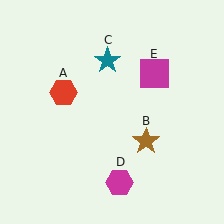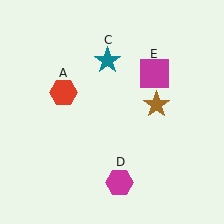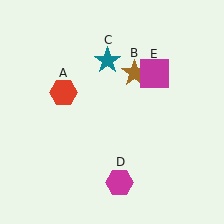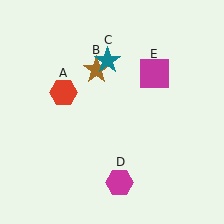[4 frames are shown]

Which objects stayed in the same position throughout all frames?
Red hexagon (object A) and teal star (object C) and magenta hexagon (object D) and magenta square (object E) remained stationary.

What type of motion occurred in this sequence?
The brown star (object B) rotated counterclockwise around the center of the scene.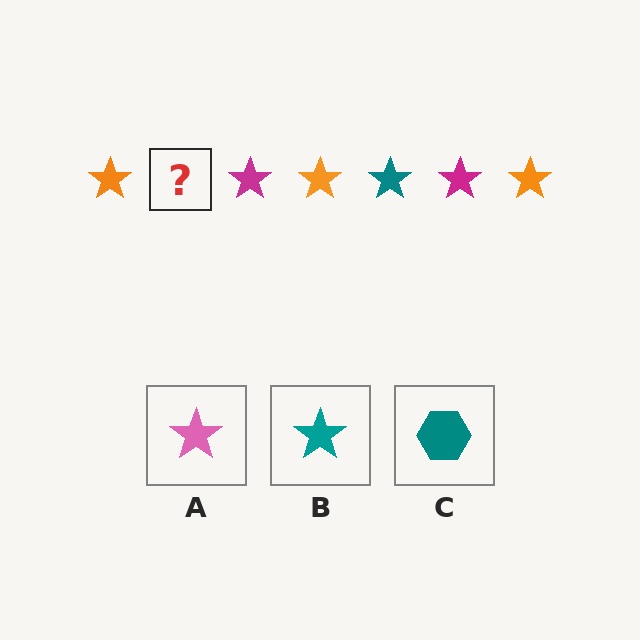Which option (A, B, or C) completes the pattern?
B.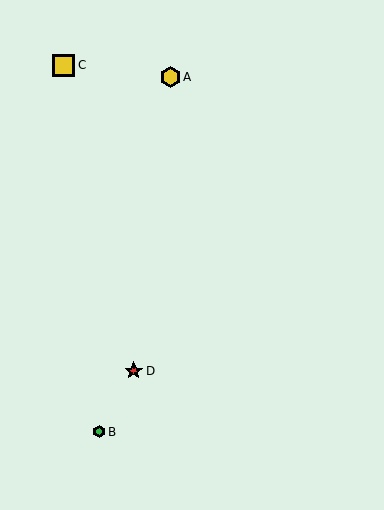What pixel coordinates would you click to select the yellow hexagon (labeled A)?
Click at (170, 77) to select the yellow hexagon A.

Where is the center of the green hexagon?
The center of the green hexagon is at (99, 432).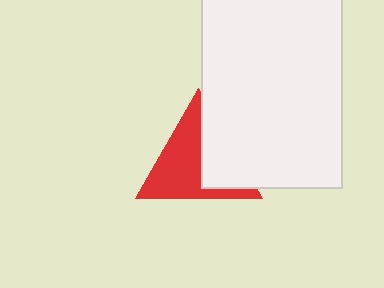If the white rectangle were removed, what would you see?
You would see the complete red triangle.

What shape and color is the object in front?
The object in front is a white rectangle.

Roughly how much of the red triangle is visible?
About half of it is visible (roughly 62%).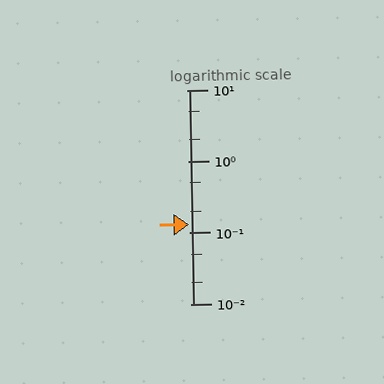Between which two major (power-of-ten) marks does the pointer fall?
The pointer is between 0.1 and 1.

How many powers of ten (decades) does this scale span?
The scale spans 3 decades, from 0.01 to 10.